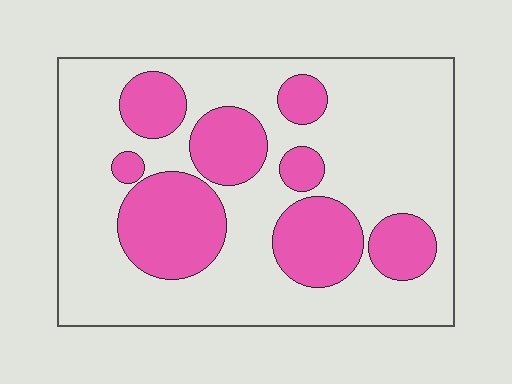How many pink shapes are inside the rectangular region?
8.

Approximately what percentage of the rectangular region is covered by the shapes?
Approximately 30%.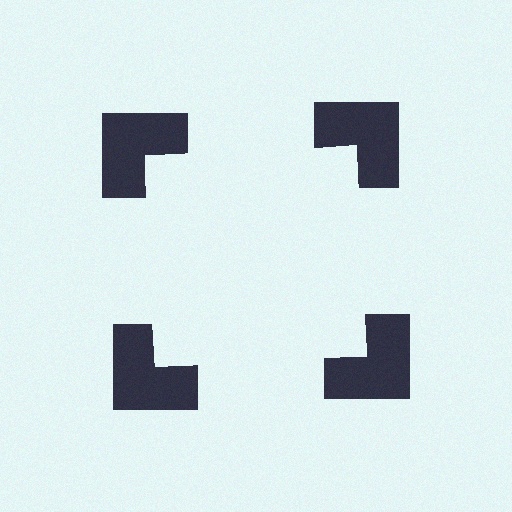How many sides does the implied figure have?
4 sides.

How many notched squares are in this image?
There are 4 — one at each vertex of the illusory square.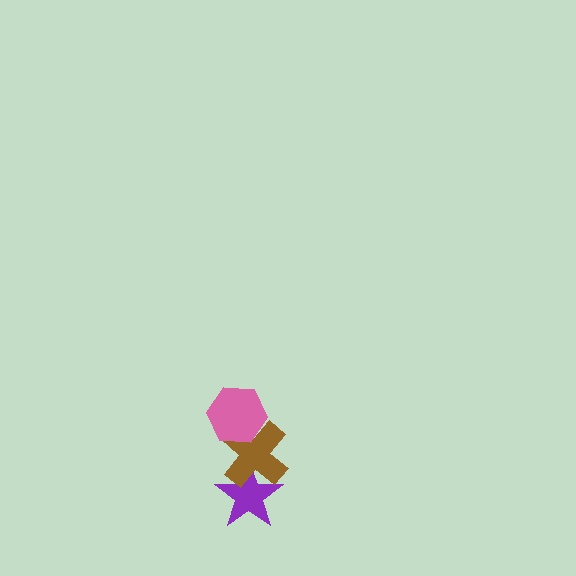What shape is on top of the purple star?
The brown cross is on top of the purple star.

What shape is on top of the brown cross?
The pink hexagon is on top of the brown cross.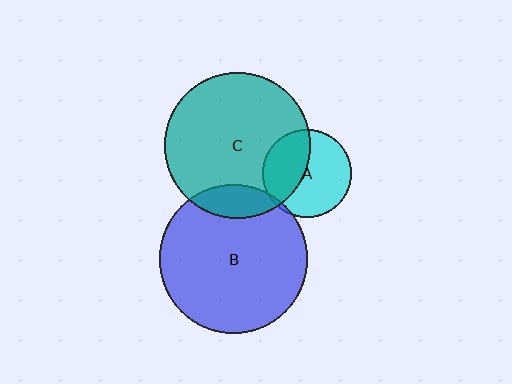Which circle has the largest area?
Circle B (blue).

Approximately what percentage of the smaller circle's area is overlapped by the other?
Approximately 15%.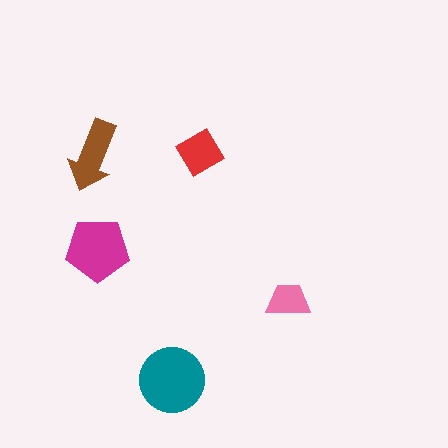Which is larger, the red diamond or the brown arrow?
The brown arrow.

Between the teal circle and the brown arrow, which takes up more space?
The teal circle.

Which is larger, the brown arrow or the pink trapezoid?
The brown arrow.